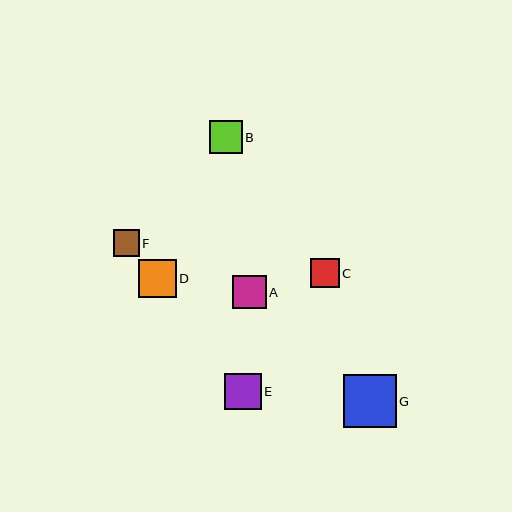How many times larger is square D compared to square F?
Square D is approximately 1.4 times the size of square F.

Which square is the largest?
Square G is the largest with a size of approximately 53 pixels.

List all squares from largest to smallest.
From largest to smallest: G, D, E, A, B, C, F.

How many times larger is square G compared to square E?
Square G is approximately 1.4 times the size of square E.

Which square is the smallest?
Square F is the smallest with a size of approximately 26 pixels.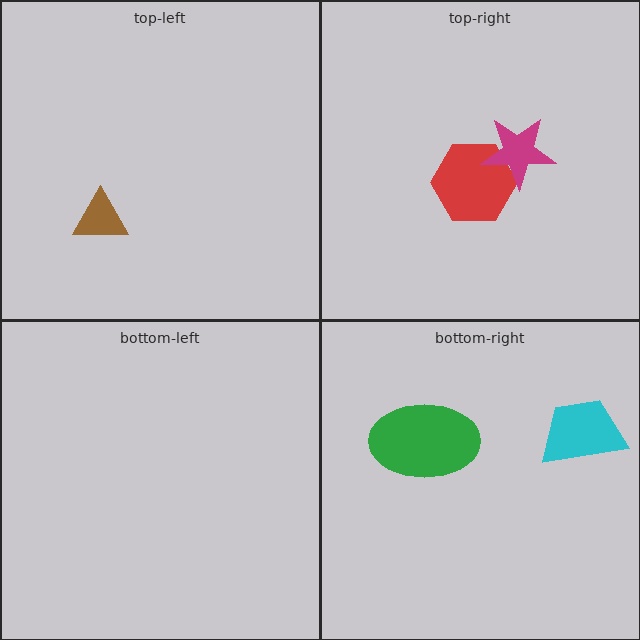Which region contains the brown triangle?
The top-left region.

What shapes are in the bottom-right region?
The cyan trapezoid, the green ellipse.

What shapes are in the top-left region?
The brown triangle.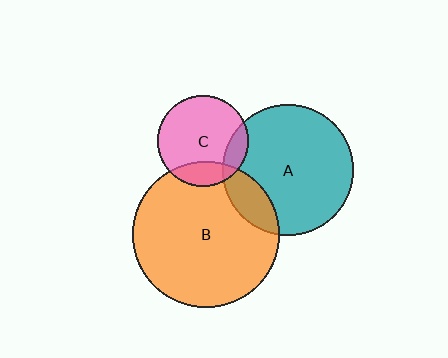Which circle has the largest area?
Circle B (orange).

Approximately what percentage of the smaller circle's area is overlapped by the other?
Approximately 15%.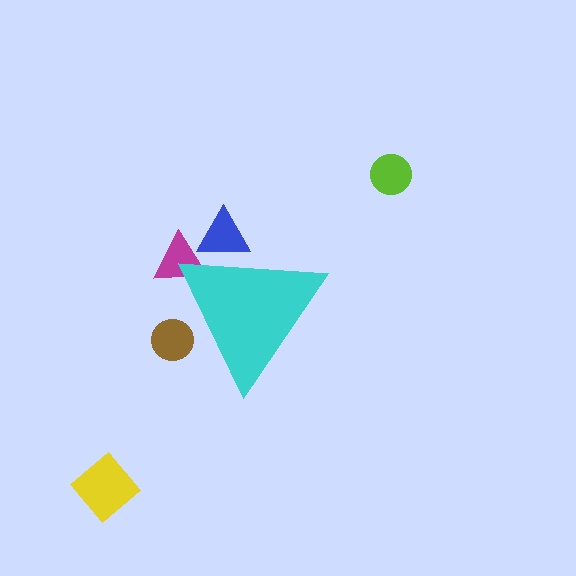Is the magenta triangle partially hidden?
Yes, the magenta triangle is partially hidden behind the cyan triangle.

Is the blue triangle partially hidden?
Yes, the blue triangle is partially hidden behind the cyan triangle.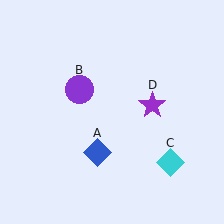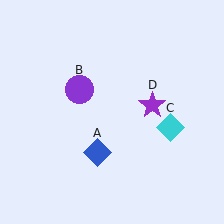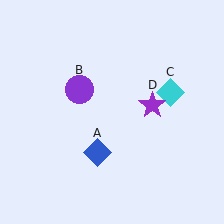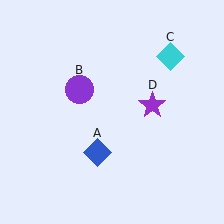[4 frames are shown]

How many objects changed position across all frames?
1 object changed position: cyan diamond (object C).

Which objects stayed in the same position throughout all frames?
Blue diamond (object A) and purple circle (object B) and purple star (object D) remained stationary.